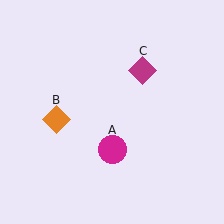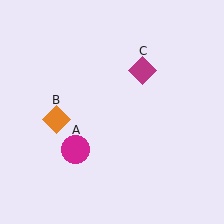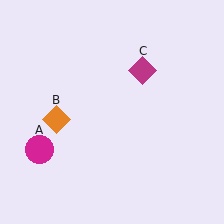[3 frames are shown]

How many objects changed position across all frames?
1 object changed position: magenta circle (object A).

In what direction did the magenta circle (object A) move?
The magenta circle (object A) moved left.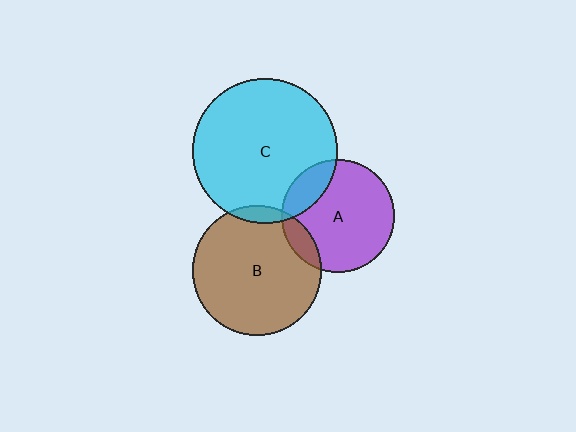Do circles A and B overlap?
Yes.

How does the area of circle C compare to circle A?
Approximately 1.6 times.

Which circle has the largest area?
Circle C (cyan).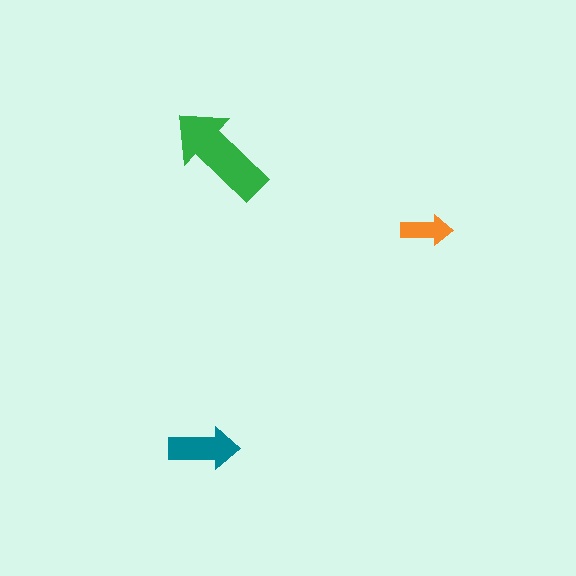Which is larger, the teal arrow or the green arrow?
The green one.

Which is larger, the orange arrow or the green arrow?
The green one.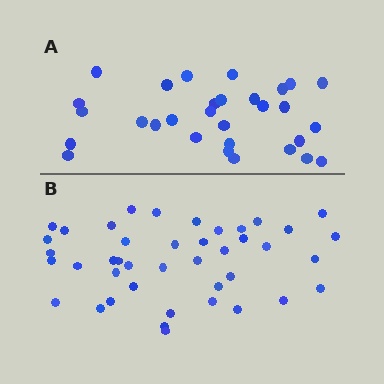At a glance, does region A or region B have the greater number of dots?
Region B (the bottom region) has more dots.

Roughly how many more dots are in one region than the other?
Region B has roughly 12 or so more dots than region A.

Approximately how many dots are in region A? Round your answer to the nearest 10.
About 30 dots.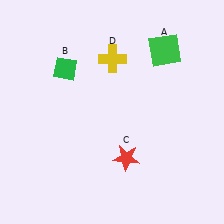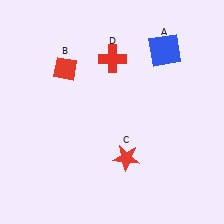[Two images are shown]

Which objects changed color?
A changed from green to blue. B changed from green to red. D changed from yellow to red.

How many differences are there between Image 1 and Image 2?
There are 3 differences between the two images.